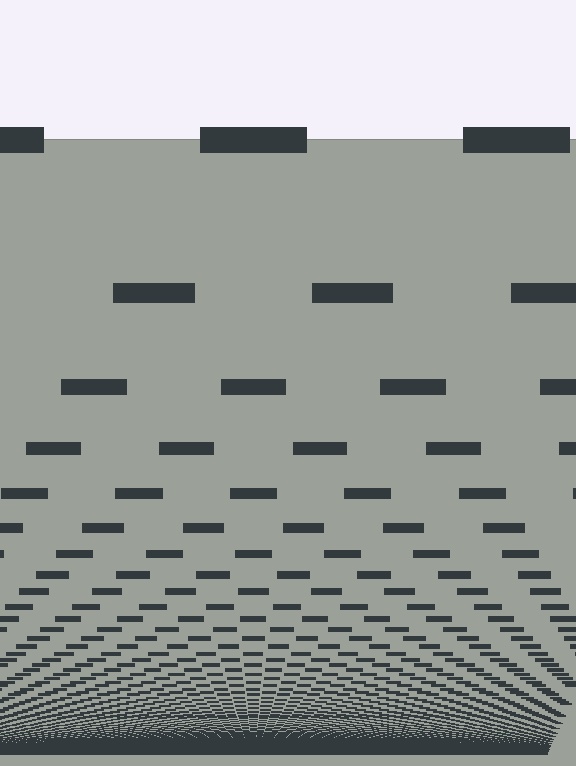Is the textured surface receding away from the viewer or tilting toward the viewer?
The surface appears to tilt toward the viewer. Texture elements get larger and sparser toward the top.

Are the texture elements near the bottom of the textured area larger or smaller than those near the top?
Smaller. The gradient is inverted — elements near the bottom are smaller and denser.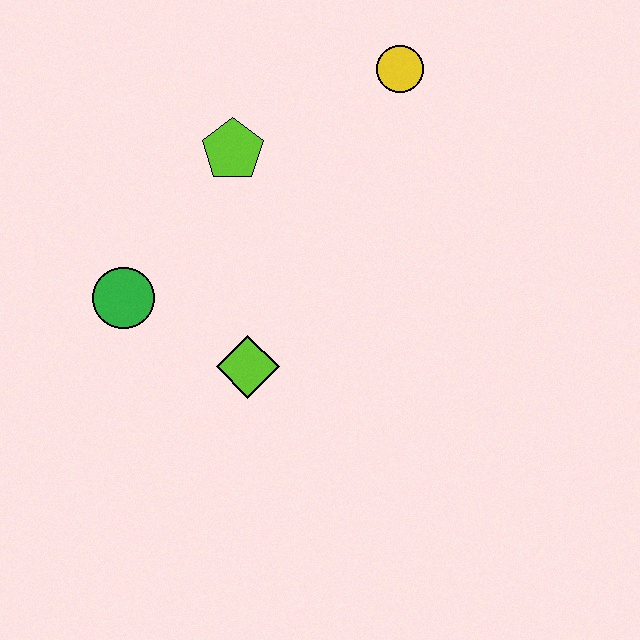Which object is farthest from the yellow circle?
The green circle is farthest from the yellow circle.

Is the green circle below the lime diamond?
No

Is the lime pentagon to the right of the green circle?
Yes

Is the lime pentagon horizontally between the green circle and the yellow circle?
Yes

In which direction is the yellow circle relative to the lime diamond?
The yellow circle is above the lime diamond.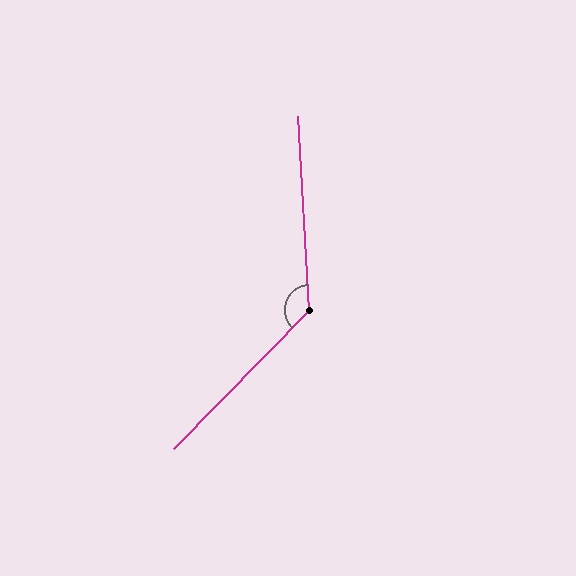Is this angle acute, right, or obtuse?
It is obtuse.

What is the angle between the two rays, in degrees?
Approximately 132 degrees.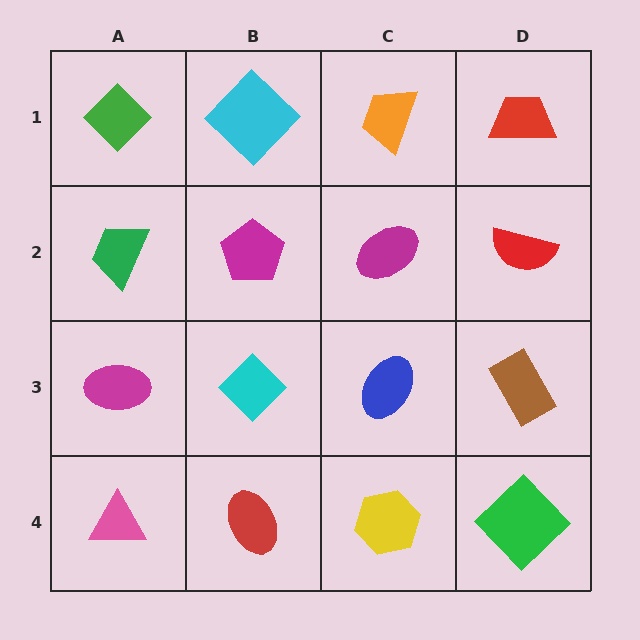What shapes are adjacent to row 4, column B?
A cyan diamond (row 3, column B), a pink triangle (row 4, column A), a yellow hexagon (row 4, column C).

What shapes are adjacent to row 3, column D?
A red semicircle (row 2, column D), a green diamond (row 4, column D), a blue ellipse (row 3, column C).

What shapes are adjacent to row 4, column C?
A blue ellipse (row 3, column C), a red ellipse (row 4, column B), a green diamond (row 4, column D).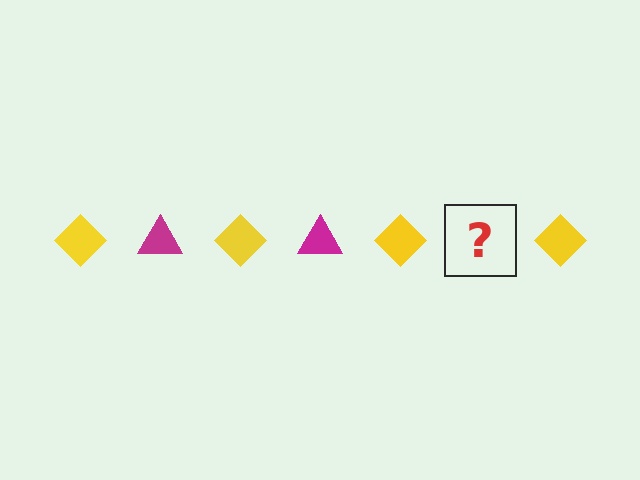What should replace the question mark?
The question mark should be replaced with a magenta triangle.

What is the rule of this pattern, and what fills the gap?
The rule is that the pattern alternates between yellow diamond and magenta triangle. The gap should be filled with a magenta triangle.